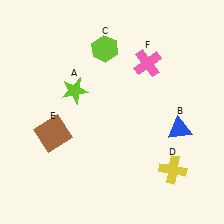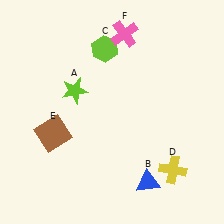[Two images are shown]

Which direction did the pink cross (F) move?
The pink cross (F) moved up.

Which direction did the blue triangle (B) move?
The blue triangle (B) moved down.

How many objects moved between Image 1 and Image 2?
2 objects moved between the two images.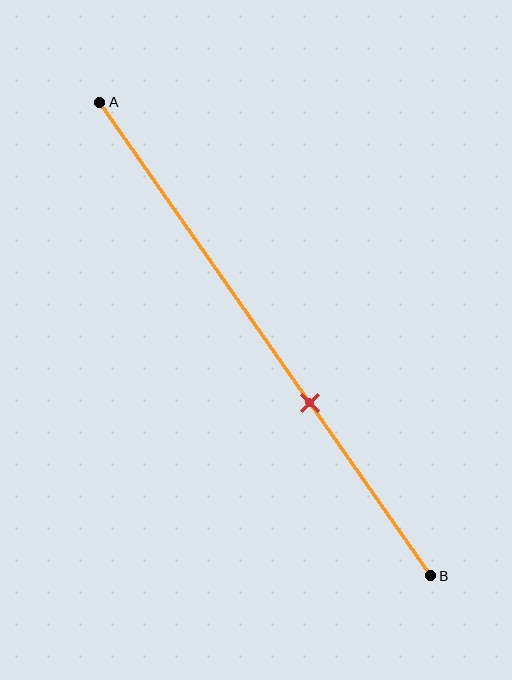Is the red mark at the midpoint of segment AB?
No, the mark is at about 65% from A, not at the 50% midpoint.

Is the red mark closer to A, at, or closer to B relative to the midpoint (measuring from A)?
The red mark is closer to point B than the midpoint of segment AB.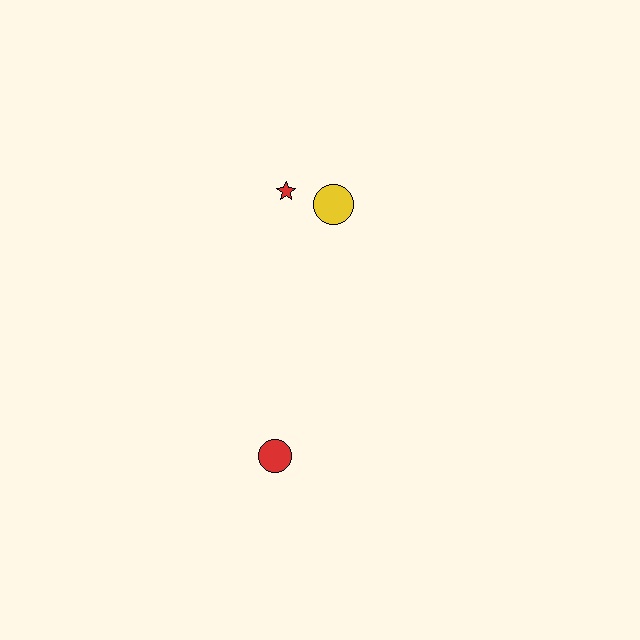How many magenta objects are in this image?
There are no magenta objects.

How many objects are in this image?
There are 3 objects.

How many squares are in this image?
There are no squares.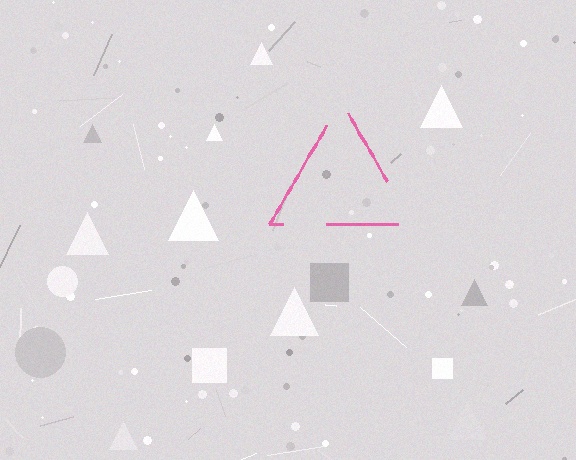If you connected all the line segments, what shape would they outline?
They would outline a triangle.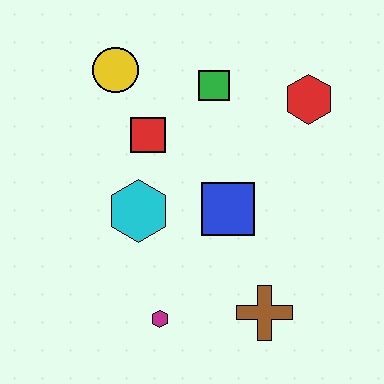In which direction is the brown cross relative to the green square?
The brown cross is below the green square.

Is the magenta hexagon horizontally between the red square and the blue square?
Yes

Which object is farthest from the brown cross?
The yellow circle is farthest from the brown cross.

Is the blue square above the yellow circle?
No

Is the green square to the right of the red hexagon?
No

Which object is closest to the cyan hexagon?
The red square is closest to the cyan hexagon.